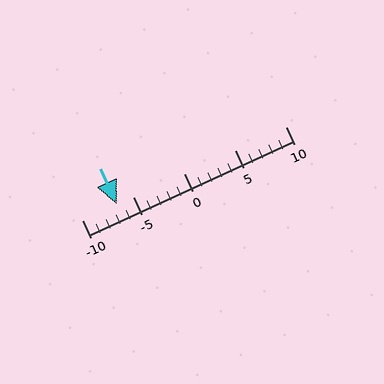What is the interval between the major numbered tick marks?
The major tick marks are spaced 5 units apart.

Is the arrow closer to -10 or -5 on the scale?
The arrow is closer to -5.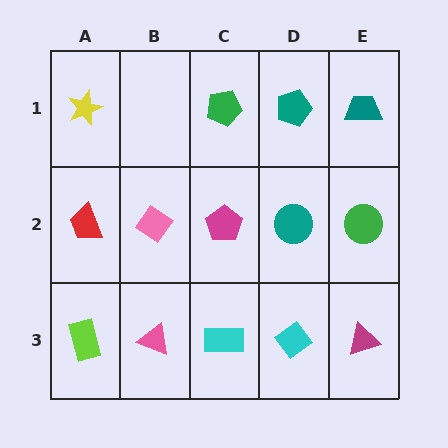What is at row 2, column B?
A pink diamond.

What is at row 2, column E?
A green circle.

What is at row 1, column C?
A green pentagon.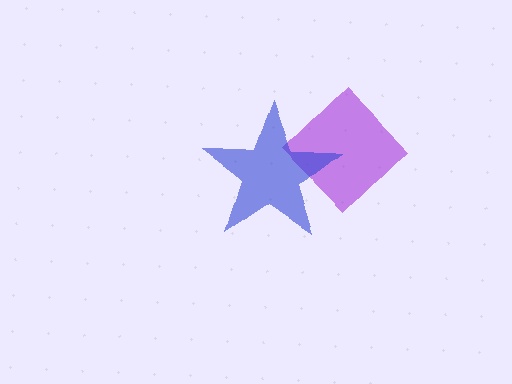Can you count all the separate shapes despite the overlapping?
Yes, there are 2 separate shapes.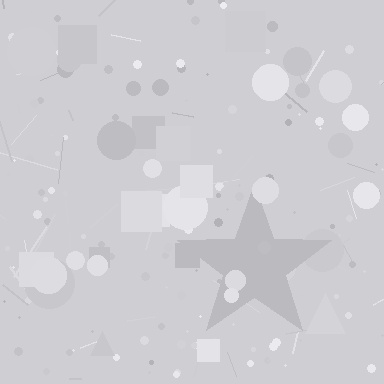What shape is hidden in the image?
A star is hidden in the image.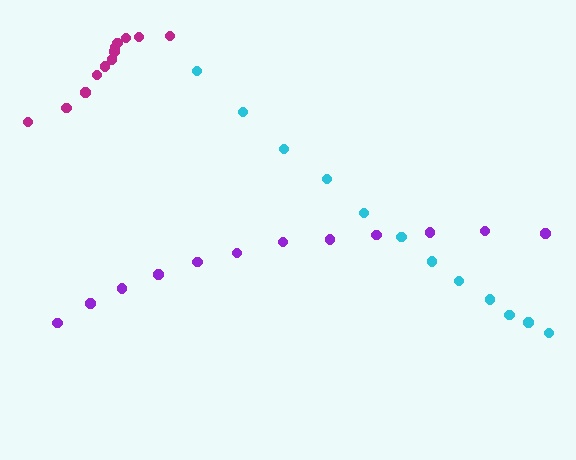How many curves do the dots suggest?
There are 3 distinct paths.